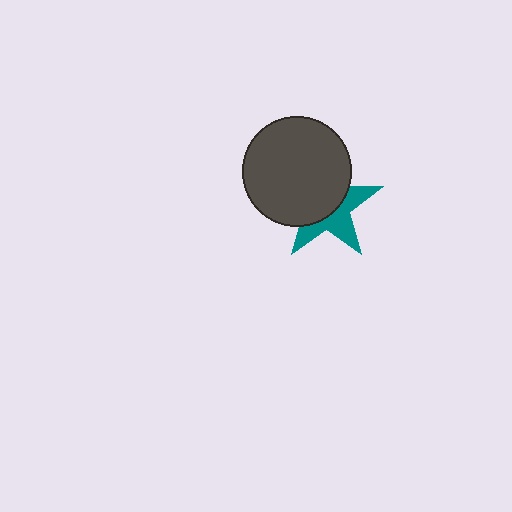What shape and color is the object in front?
The object in front is a dark gray circle.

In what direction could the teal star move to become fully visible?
The teal star could move toward the lower-right. That would shift it out from behind the dark gray circle entirely.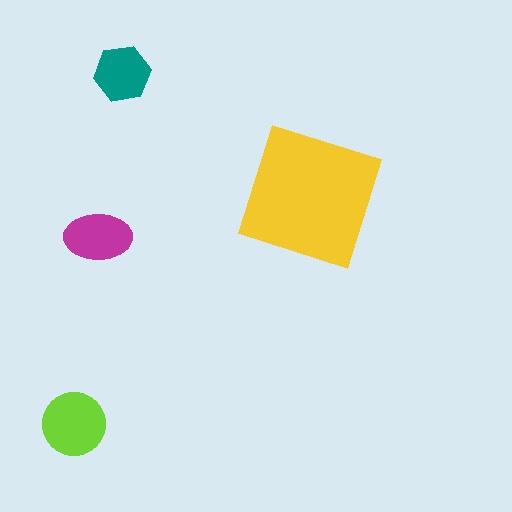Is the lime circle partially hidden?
No, the lime circle is fully visible.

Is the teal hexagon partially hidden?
No, the teal hexagon is fully visible.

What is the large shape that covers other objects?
A yellow diamond.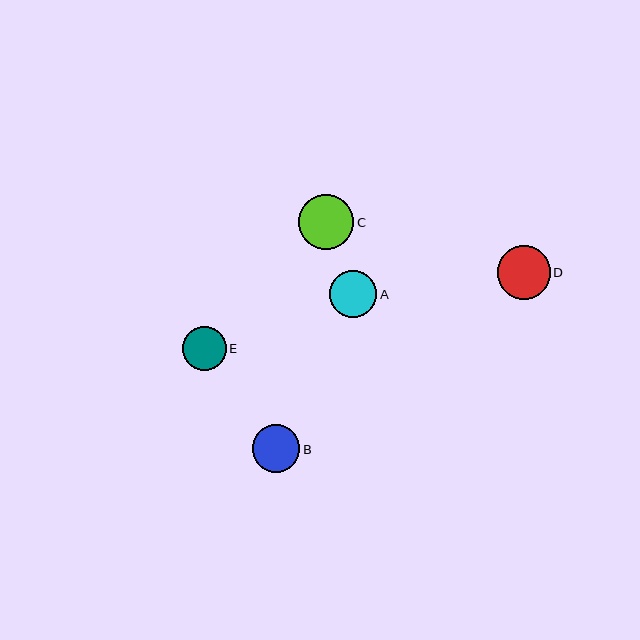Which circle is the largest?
Circle C is the largest with a size of approximately 55 pixels.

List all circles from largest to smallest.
From largest to smallest: C, D, B, A, E.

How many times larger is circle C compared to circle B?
Circle C is approximately 1.2 times the size of circle B.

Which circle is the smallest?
Circle E is the smallest with a size of approximately 44 pixels.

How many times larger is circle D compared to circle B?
Circle D is approximately 1.1 times the size of circle B.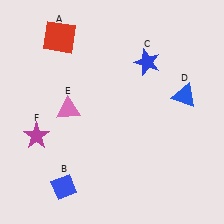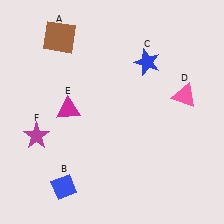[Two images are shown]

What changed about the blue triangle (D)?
In Image 1, D is blue. In Image 2, it changed to pink.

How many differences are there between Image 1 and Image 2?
There are 3 differences between the two images.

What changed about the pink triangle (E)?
In Image 1, E is pink. In Image 2, it changed to magenta.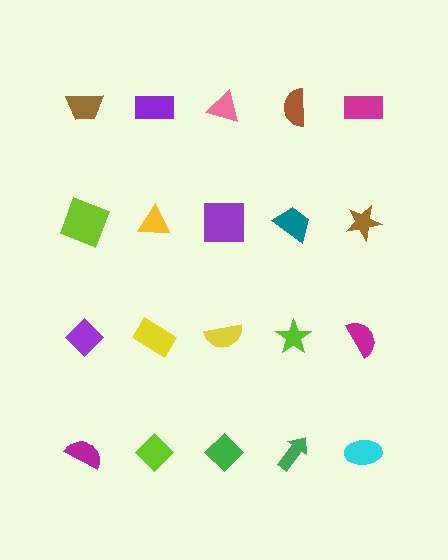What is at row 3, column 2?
A yellow rectangle.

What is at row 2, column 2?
A yellow triangle.